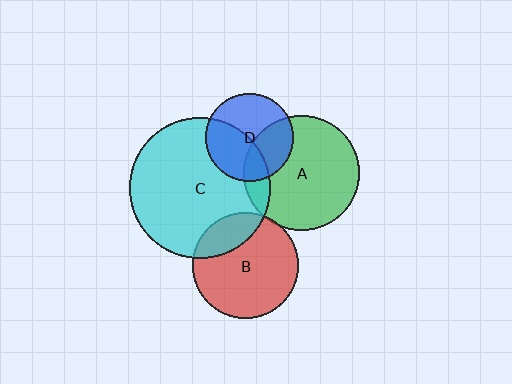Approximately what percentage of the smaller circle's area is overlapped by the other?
Approximately 5%.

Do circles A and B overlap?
Yes.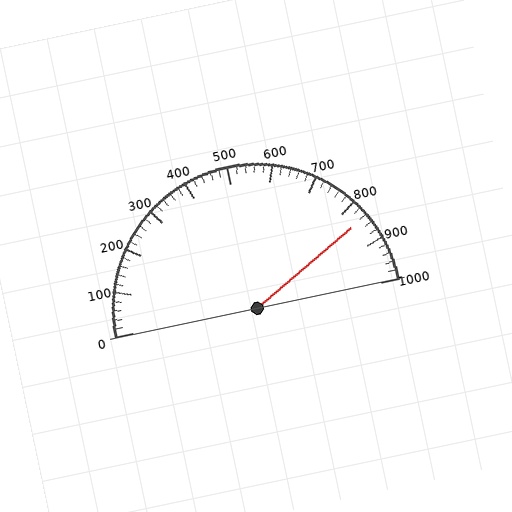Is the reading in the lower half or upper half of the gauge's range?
The reading is in the upper half of the range (0 to 1000).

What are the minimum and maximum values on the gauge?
The gauge ranges from 0 to 1000.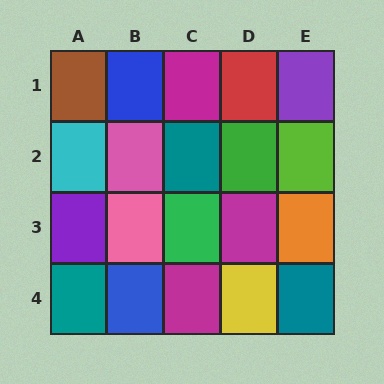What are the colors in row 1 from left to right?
Brown, blue, magenta, red, purple.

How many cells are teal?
3 cells are teal.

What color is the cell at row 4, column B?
Blue.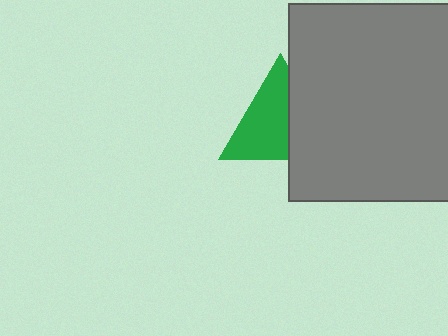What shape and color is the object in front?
The object in front is a gray square.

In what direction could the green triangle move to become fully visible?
The green triangle could move left. That would shift it out from behind the gray square entirely.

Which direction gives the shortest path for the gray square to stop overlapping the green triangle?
Moving right gives the shortest separation.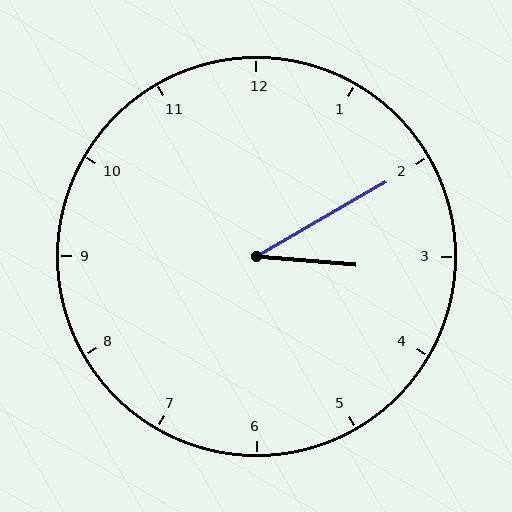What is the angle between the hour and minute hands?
Approximately 35 degrees.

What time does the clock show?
3:10.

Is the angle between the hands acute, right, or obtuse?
It is acute.